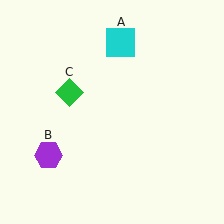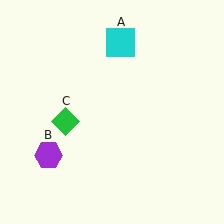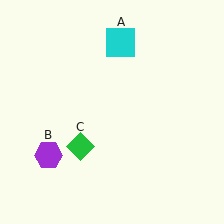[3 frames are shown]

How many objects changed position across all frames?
1 object changed position: green diamond (object C).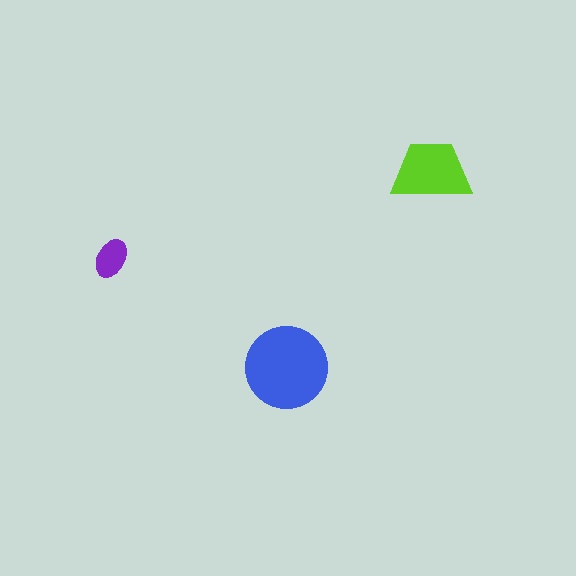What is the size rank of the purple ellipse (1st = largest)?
3rd.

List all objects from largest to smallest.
The blue circle, the lime trapezoid, the purple ellipse.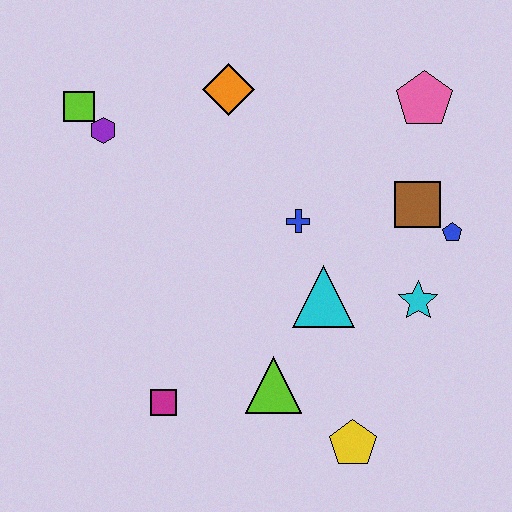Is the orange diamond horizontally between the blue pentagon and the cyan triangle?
No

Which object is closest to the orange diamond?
The purple hexagon is closest to the orange diamond.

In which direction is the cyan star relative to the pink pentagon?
The cyan star is below the pink pentagon.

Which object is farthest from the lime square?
The yellow pentagon is farthest from the lime square.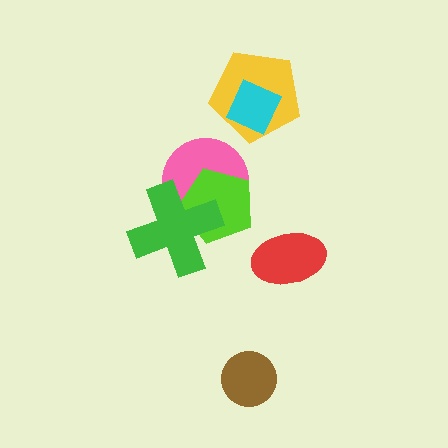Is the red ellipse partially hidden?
No, no other shape covers it.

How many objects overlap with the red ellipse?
0 objects overlap with the red ellipse.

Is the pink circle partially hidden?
Yes, it is partially covered by another shape.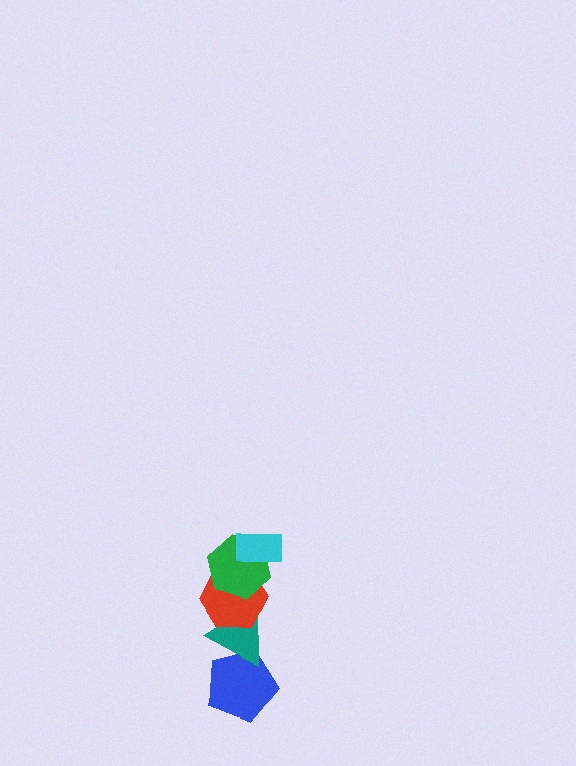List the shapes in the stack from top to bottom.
From top to bottom: the cyan rectangle, the green hexagon, the red hexagon, the teal triangle, the blue pentagon.